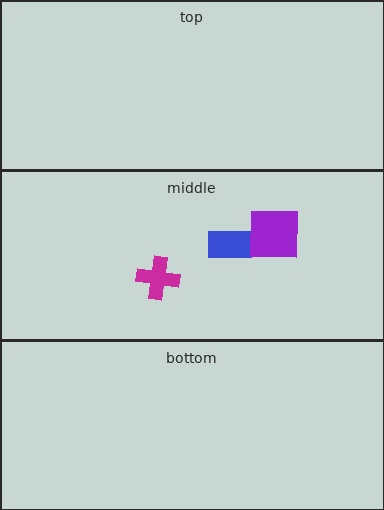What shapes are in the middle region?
The magenta cross, the blue rectangle, the purple square.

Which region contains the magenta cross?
The middle region.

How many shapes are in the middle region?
3.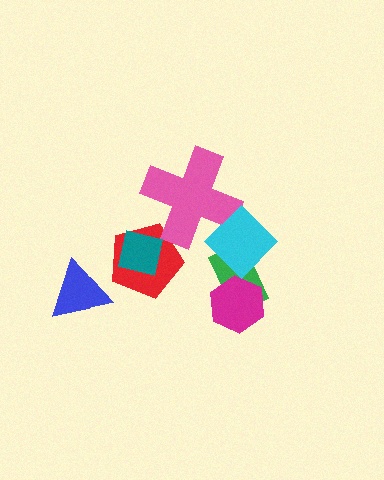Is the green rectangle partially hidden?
Yes, it is partially covered by another shape.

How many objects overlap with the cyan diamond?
2 objects overlap with the cyan diamond.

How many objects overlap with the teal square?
1 object overlaps with the teal square.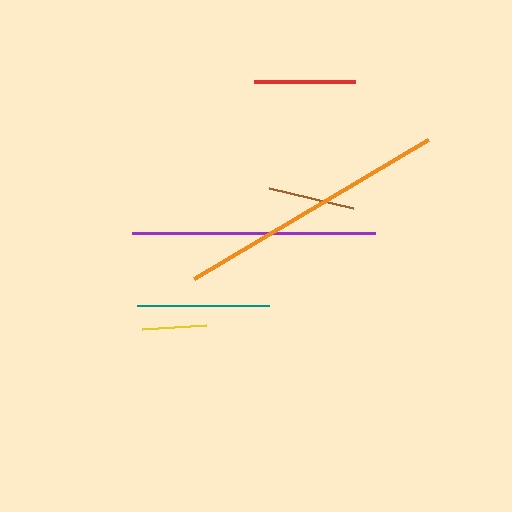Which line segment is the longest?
The orange line is the longest at approximately 272 pixels.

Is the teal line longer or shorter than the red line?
The teal line is longer than the red line.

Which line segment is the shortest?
The yellow line is the shortest at approximately 64 pixels.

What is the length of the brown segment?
The brown segment is approximately 86 pixels long.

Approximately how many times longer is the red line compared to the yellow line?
The red line is approximately 1.6 times the length of the yellow line.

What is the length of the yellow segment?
The yellow segment is approximately 64 pixels long.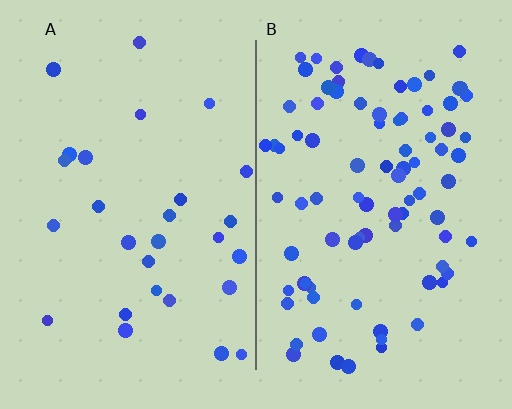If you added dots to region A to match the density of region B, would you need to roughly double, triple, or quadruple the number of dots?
Approximately triple.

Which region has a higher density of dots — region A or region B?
B (the right).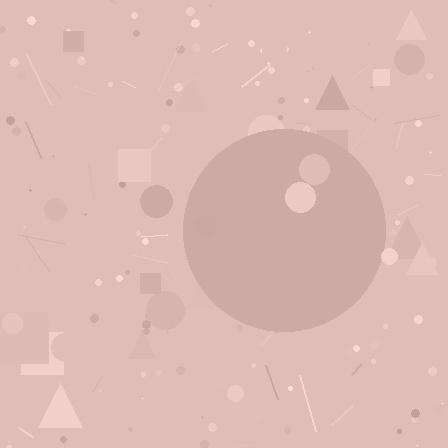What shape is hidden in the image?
A circle is hidden in the image.